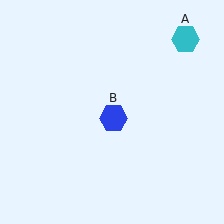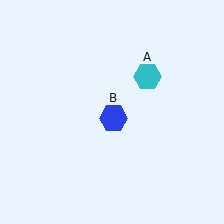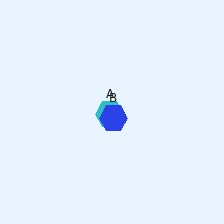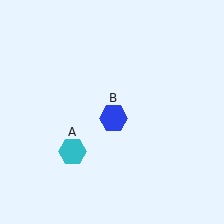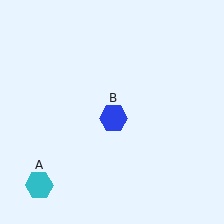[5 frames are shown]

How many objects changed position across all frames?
1 object changed position: cyan hexagon (object A).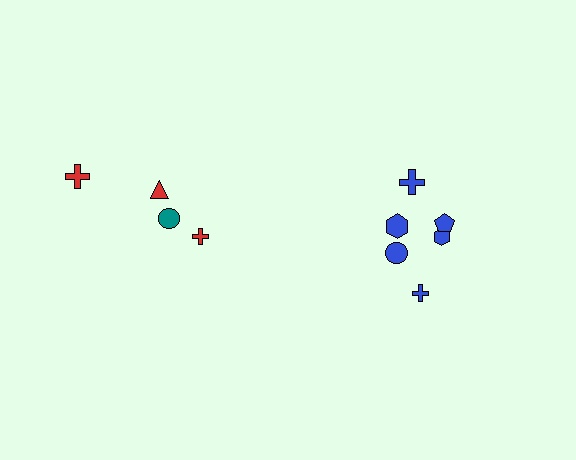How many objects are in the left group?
There are 4 objects.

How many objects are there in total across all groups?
There are 10 objects.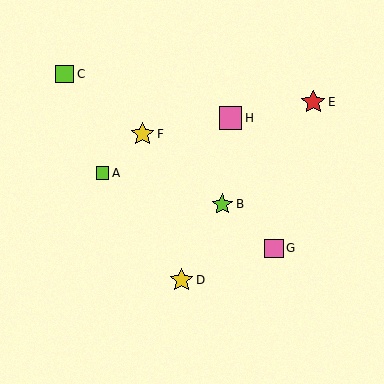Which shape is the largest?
The red star (labeled E) is the largest.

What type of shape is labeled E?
Shape E is a red star.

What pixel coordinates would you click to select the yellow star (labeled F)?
Click at (142, 134) to select the yellow star F.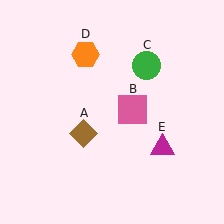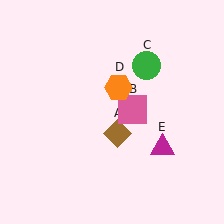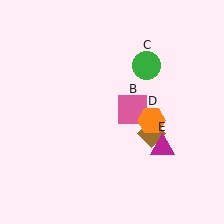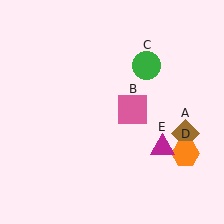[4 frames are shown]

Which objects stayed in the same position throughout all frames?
Pink square (object B) and green circle (object C) and magenta triangle (object E) remained stationary.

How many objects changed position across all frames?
2 objects changed position: brown diamond (object A), orange hexagon (object D).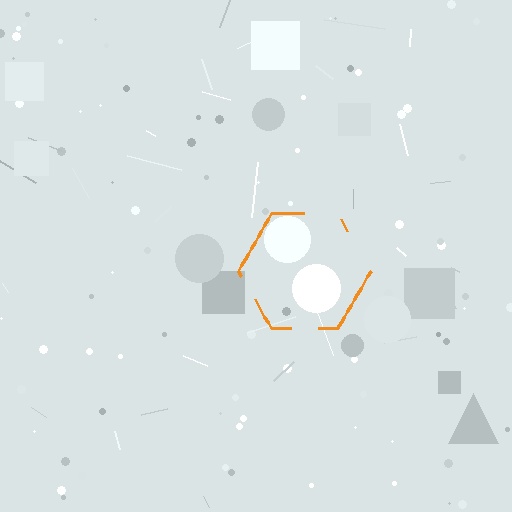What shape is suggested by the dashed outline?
The dashed outline suggests a hexagon.